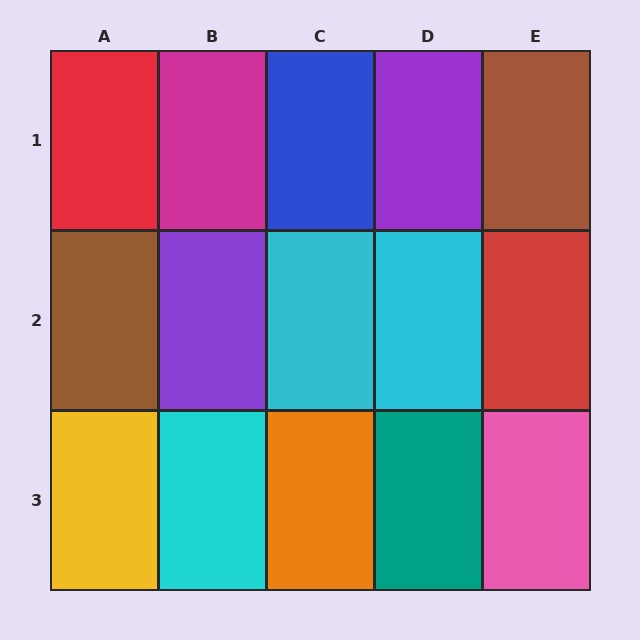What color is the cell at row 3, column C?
Orange.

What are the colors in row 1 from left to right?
Red, magenta, blue, purple, brown.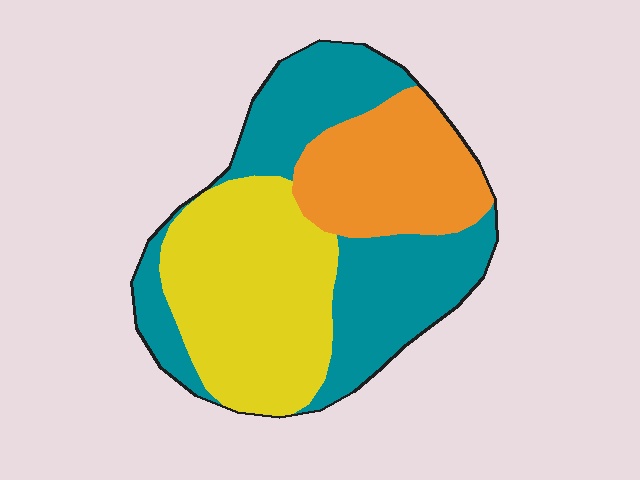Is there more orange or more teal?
Teal.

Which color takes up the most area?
Teal, at roughly 40%.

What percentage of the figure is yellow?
Yellow covers 36% of the figure.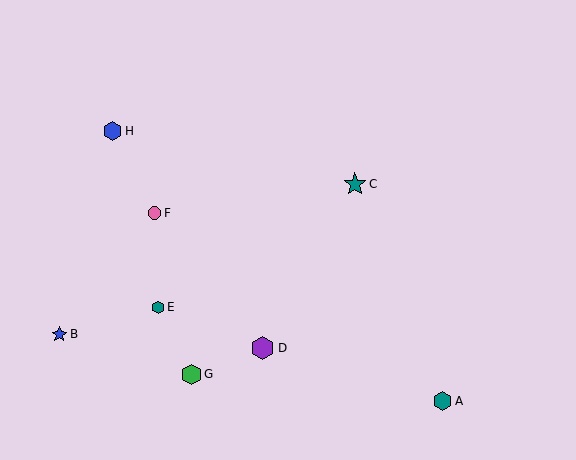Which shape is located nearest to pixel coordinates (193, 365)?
The green hexagon (labeled G) at (192, 374) is nearest to that location.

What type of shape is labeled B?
Shape B is a blue star.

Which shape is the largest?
The purple hexagon (labeled D) is the largest.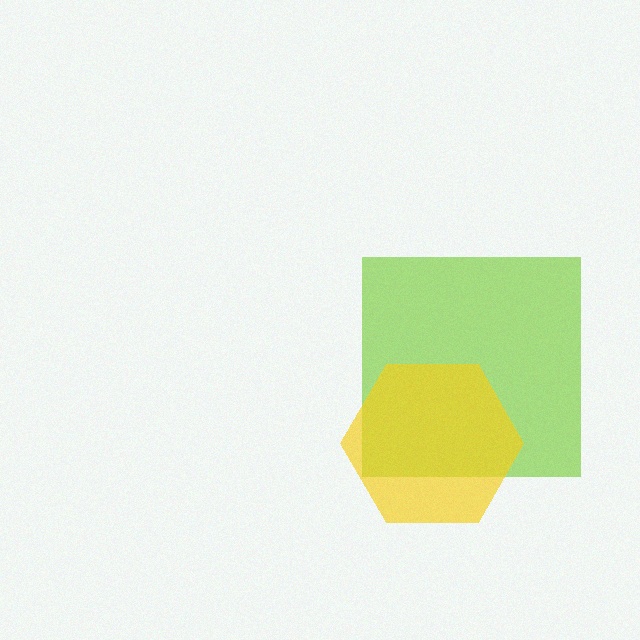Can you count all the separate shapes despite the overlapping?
Yes, there are 2 separate shapes.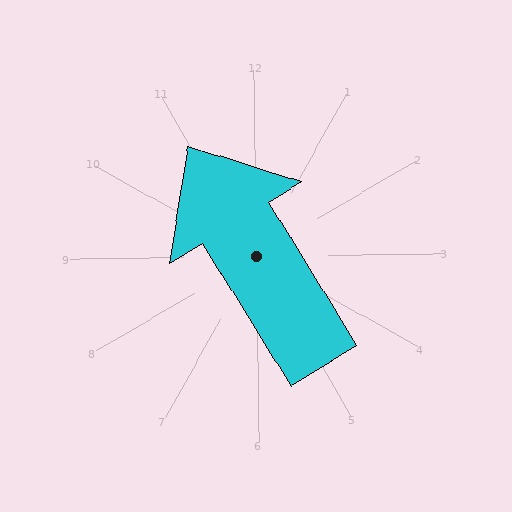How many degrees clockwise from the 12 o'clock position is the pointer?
Approximately 329 degrees.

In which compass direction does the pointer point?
Northwest.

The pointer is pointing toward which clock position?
Roughly 11 o'clock.